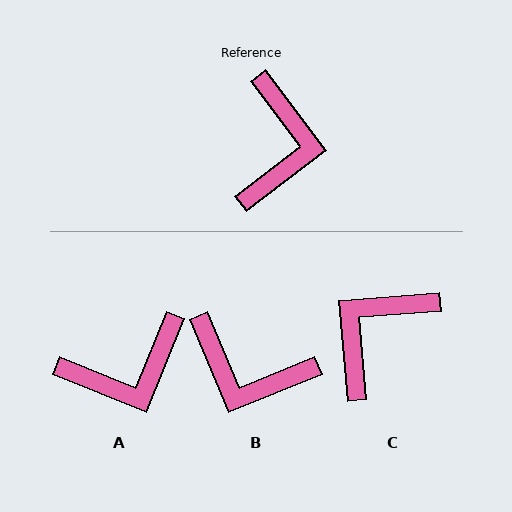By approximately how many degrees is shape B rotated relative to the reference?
Approximately 105 degrees clockwise.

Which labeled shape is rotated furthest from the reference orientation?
C, about 148 degrees away.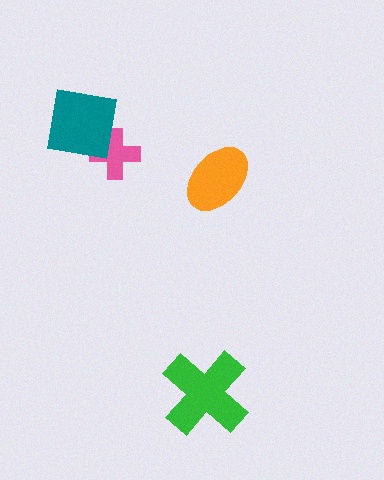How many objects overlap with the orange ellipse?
0 objects overlap with the orange ellipse.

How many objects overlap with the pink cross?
1 object overlaps with the pink cross.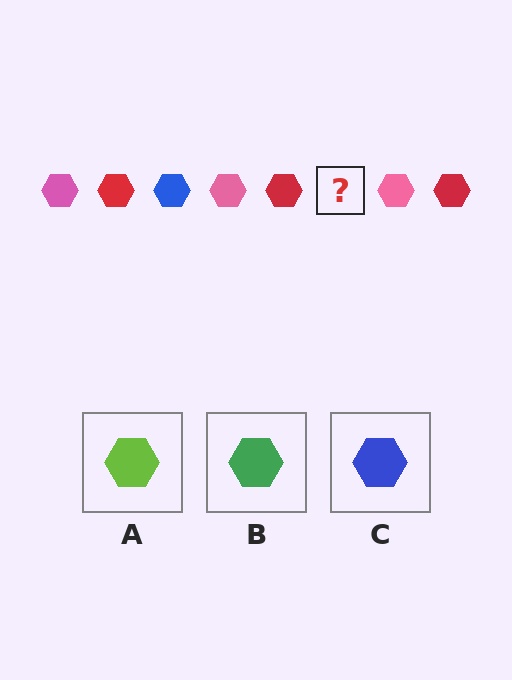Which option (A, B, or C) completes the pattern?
C.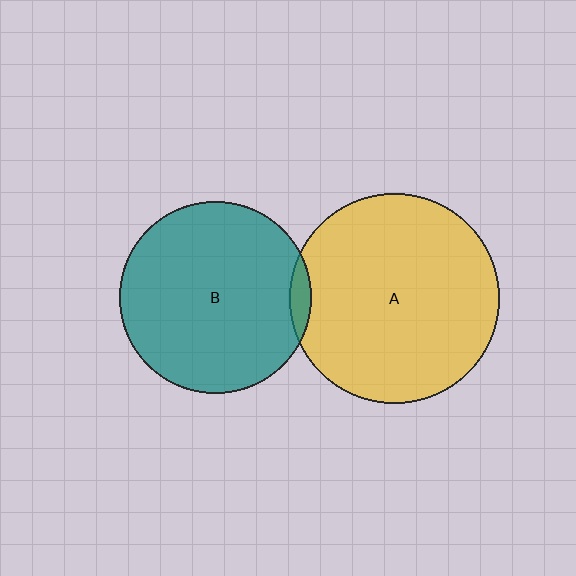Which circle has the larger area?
Circle A (yellow).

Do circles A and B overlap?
Yes.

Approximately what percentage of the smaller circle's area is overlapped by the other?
Approximately 5%.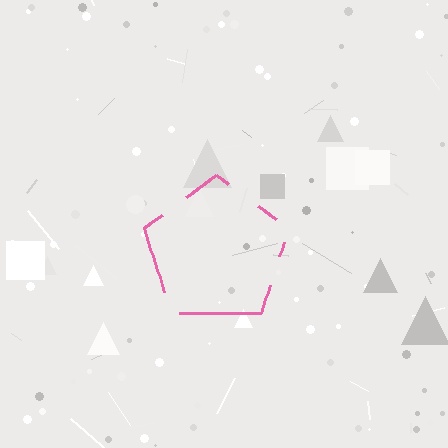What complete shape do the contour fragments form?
The contour fragments form a pentagon.